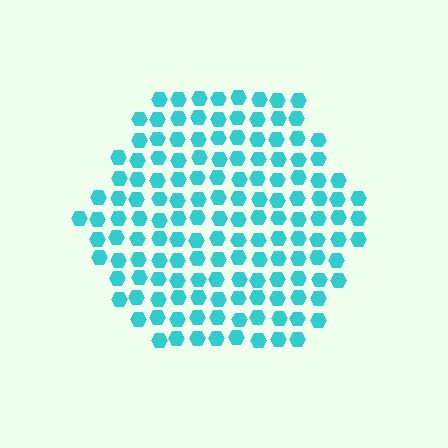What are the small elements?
The small elements are hexagons.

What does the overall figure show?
The overall figure shows a hexagon.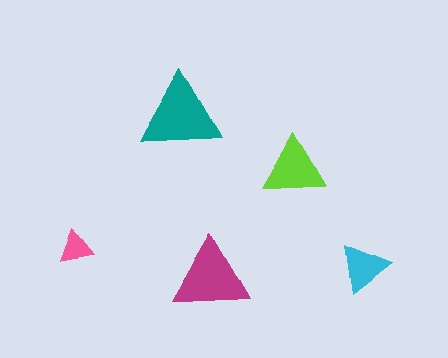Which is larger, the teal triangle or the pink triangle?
The teal one.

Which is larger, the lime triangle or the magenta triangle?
The magenta one.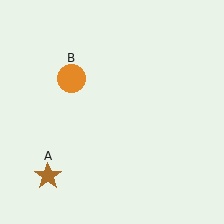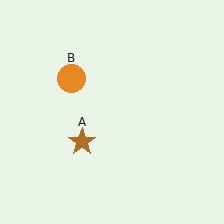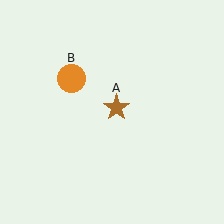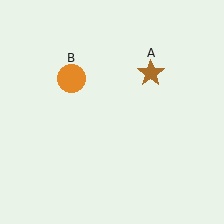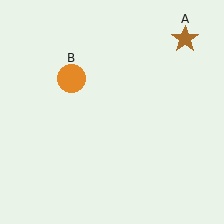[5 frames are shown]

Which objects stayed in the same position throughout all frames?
Orange circle (object B) remained stationary.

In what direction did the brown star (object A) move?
The brown star (object A) moved up and to the right.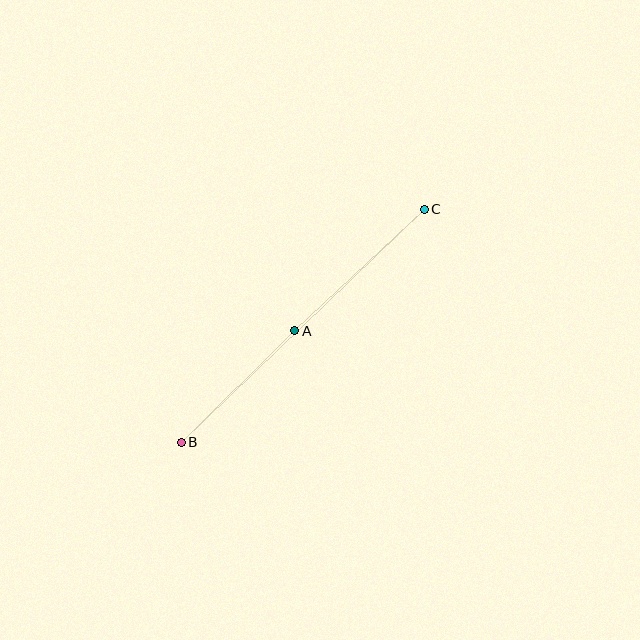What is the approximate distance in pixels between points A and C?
The distance between A and C is approximately 178 pixels.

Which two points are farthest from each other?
Points B and C are farthest from each other.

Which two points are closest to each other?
Points A and B are closest to each other.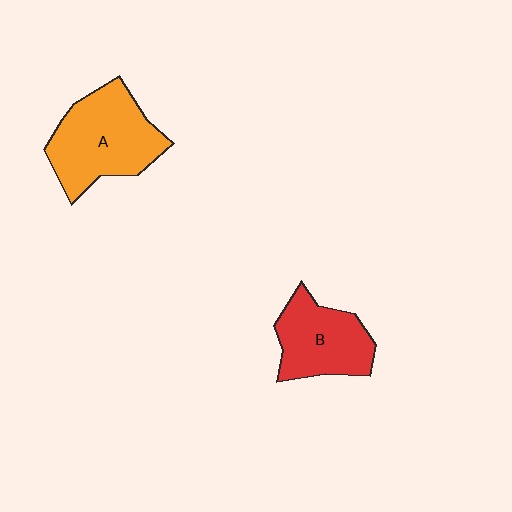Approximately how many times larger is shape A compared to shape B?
Approximately 1.3 times.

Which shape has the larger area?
Shape A (orange).